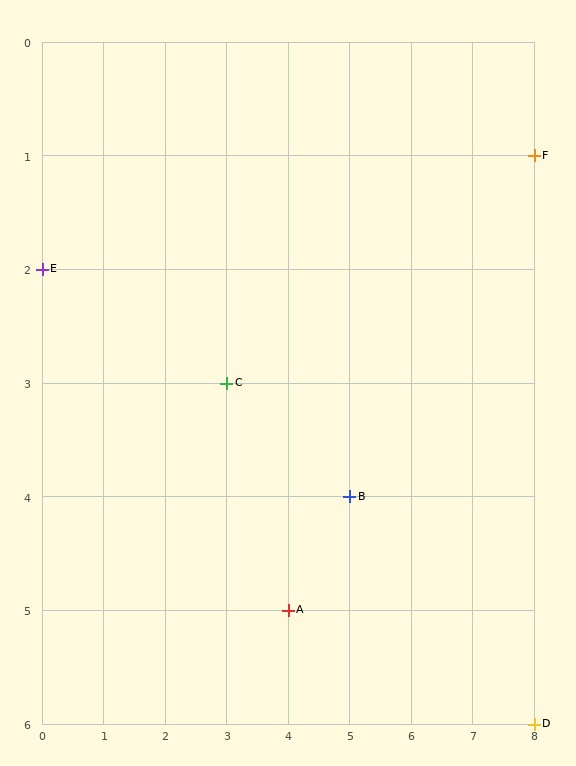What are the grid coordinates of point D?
Point D is at grid coordinates (8, 6).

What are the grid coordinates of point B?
Point B is at grid coordinates (5, 4).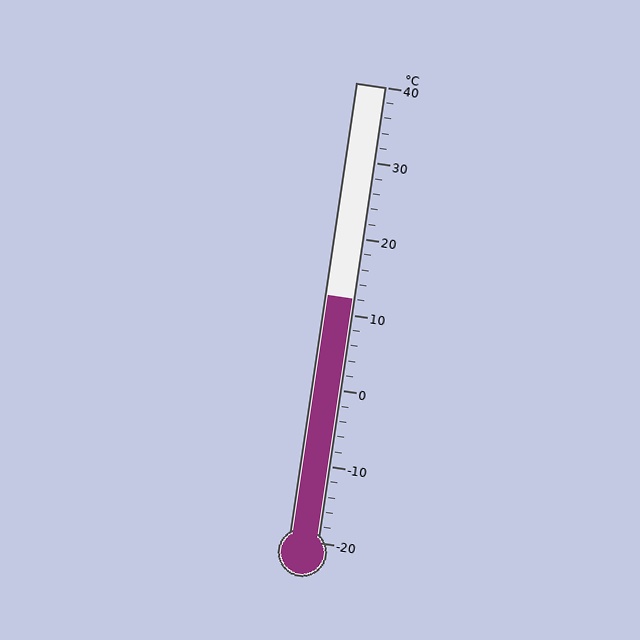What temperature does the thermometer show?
The thermometer shows approximately 12°C.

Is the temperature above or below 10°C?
The temperature is above 10°C.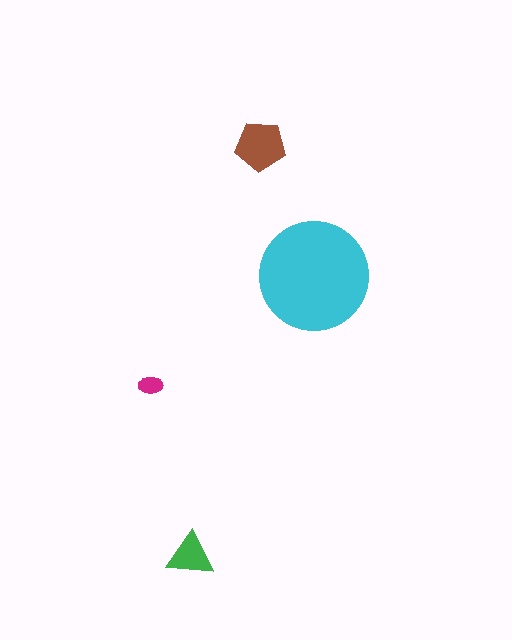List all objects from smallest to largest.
The magenta ellipse, the green triangle, the brown pentagon, the cyan circle.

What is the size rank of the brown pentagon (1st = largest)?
2nd.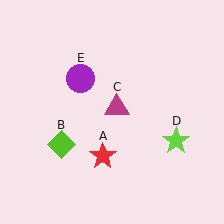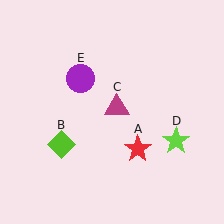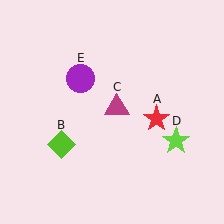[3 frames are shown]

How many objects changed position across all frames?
1 object changed position: red star (object A).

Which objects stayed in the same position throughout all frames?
Lime diamond (object B) and magenta triangle (object C) and lime star (object D) and purple circle (object E) remained stationary.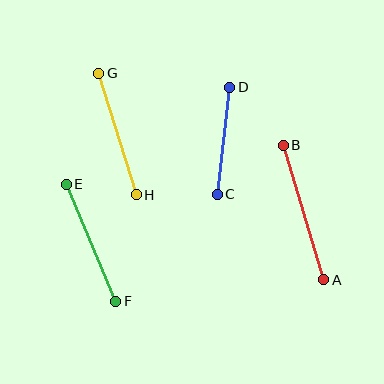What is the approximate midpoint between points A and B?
The midpoint is at approximately (303, 212) pixels.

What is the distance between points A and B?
The distance is approximately 140 pixels.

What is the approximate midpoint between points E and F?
The midpoint is at approximately (91, 243) pixels.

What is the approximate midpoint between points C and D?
The midpoint is at approximately (224, 141) pixels.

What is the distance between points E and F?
The distance is approximately 127 pixels.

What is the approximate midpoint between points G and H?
The midpoint is at approximately (118, 134) pixels.